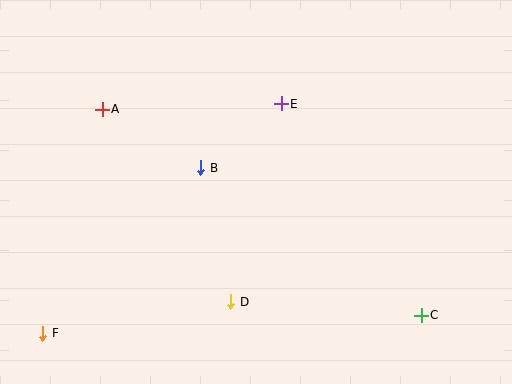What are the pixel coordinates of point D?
Point D is at (231, 302).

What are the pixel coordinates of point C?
Point C is at (421, 315).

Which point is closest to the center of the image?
Point B at (201, 168) is closest to the center.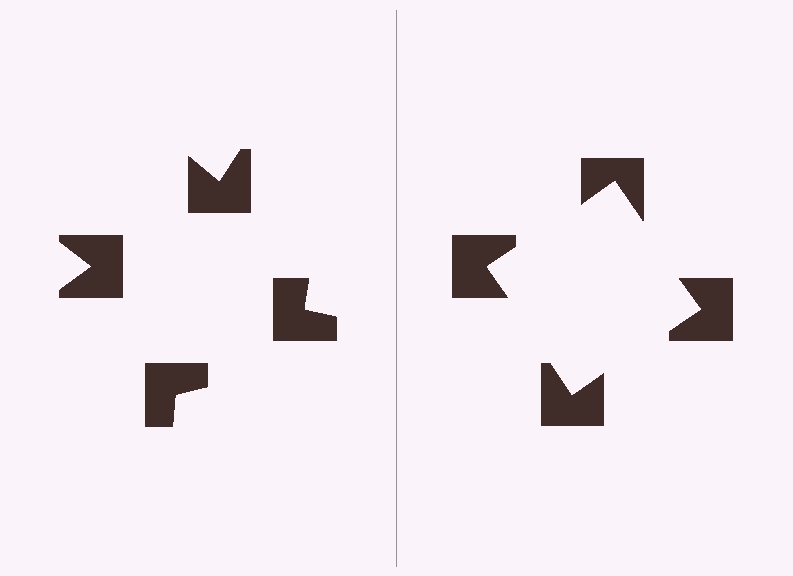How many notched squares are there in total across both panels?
8 — 4 on each side.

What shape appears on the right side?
An illusory square.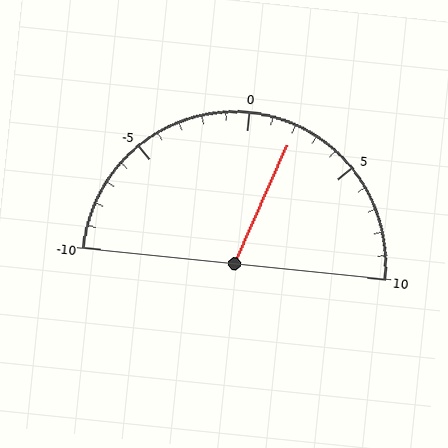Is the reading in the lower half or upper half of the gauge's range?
The reading is in the upper half of the range (-10 to 10).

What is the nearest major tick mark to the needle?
The nearest major tick mark is 0.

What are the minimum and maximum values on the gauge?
The gauge ranges from -10 to 10.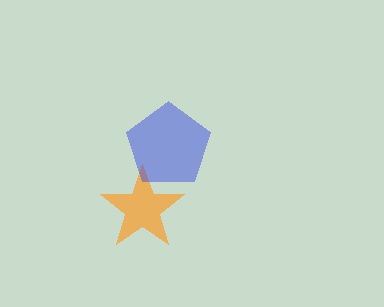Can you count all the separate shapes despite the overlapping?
Yes, there are 2 separate shapes.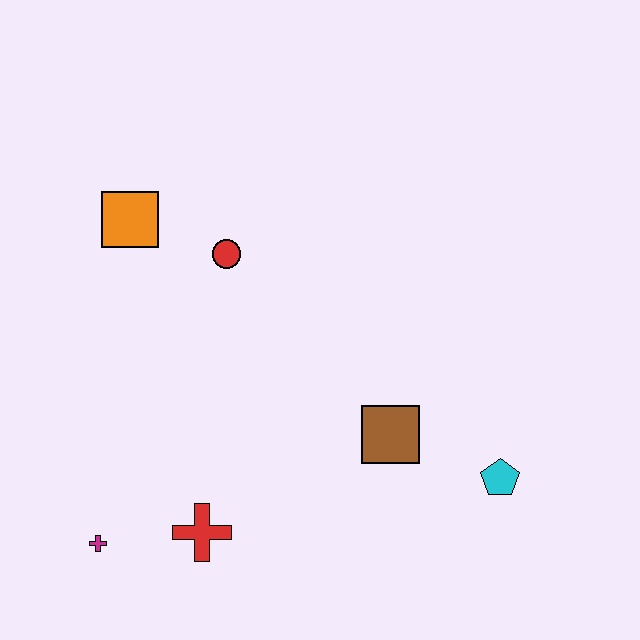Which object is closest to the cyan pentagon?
The brown square is closest to the cyan pentagon.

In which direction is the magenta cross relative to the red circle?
The magenta cross is below the red circle.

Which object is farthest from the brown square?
The orange square is farthest from the brown square.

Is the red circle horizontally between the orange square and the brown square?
Yes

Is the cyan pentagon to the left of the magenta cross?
No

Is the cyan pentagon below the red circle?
Yes